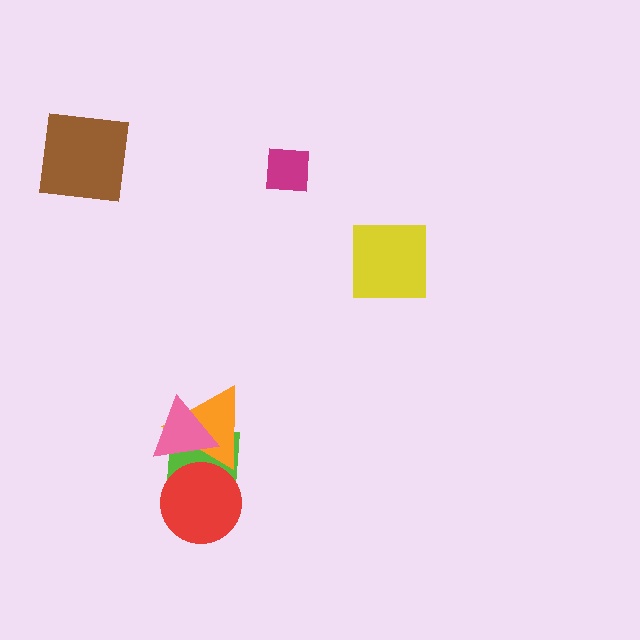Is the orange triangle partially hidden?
Yes, it is partially covered by another shape.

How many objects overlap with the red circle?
2 objects overlap with the red circle.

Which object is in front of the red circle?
The orange triangle is in front of the red circle.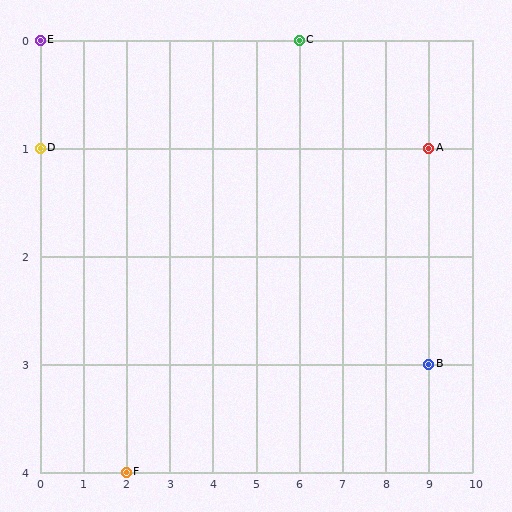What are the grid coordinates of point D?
Point D is at grid coordinates (0, 1).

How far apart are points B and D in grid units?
Points B and D are 9 columns and 2 rows apart (about 9.2 grid units diagonally).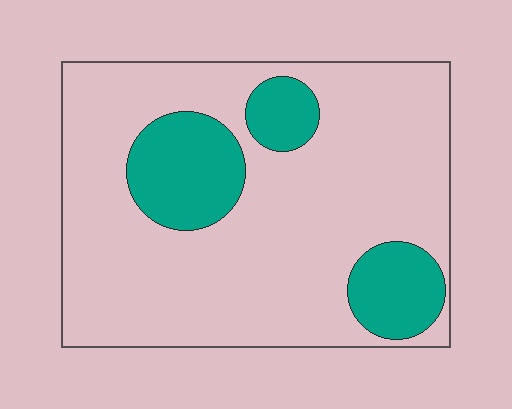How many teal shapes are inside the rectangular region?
3.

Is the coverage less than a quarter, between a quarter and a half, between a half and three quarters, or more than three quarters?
Less than a quarter.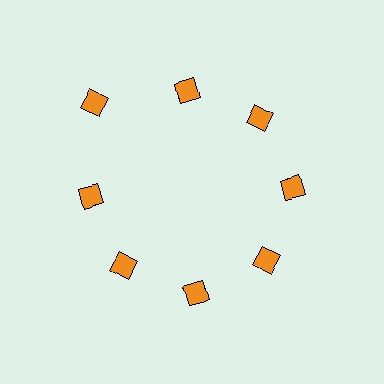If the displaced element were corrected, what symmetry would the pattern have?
It would have 8-fold rotational symmetry — the pattern would map onto itself every 45 degrees.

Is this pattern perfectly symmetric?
No. The 8 orange diamonds are arranged in a ring, but one element near the 10 o'clock position is pushed outward from the center, breaking the 8-fold rotational symmetry.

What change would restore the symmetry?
The symmetry would be restored by moving it inward, back onto the ring so that all 8 diamonds sit at equal angles and equal distance from the center.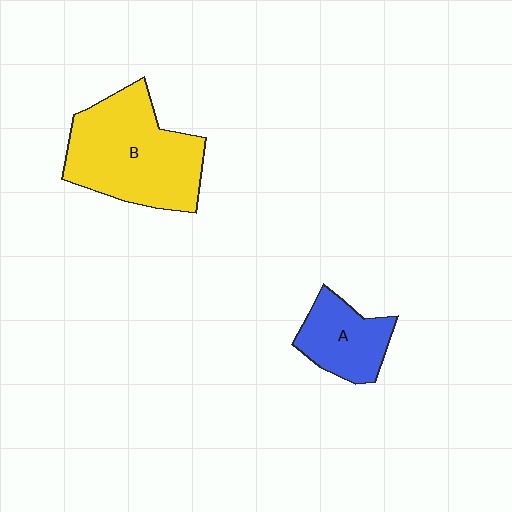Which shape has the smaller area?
Shape A (blue).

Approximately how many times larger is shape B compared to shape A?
Approximately 2.1 times.